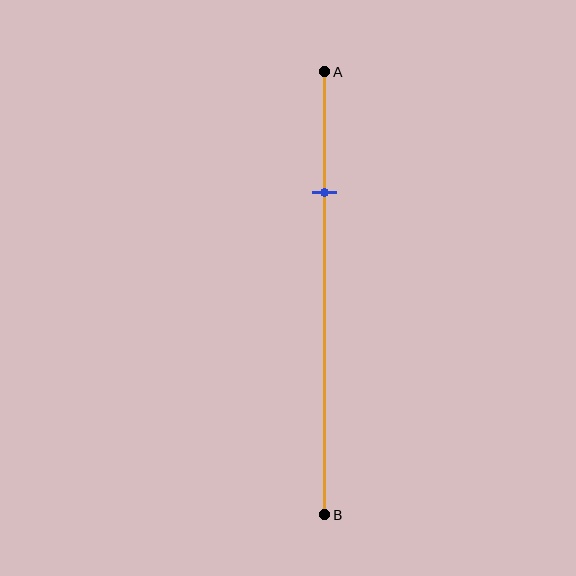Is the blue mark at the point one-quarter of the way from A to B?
Yes, the mark is approximately at the one-quarter point.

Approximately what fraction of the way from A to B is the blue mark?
The blue mark is approximately 25% of the way from A to B.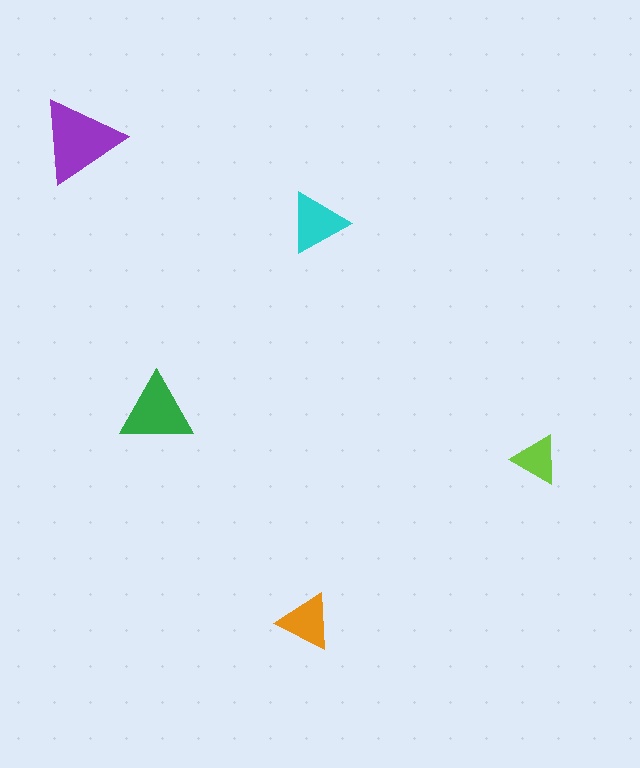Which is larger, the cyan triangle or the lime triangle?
The cyan one.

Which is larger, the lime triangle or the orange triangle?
The orange one.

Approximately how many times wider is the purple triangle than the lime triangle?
About 2 times wider.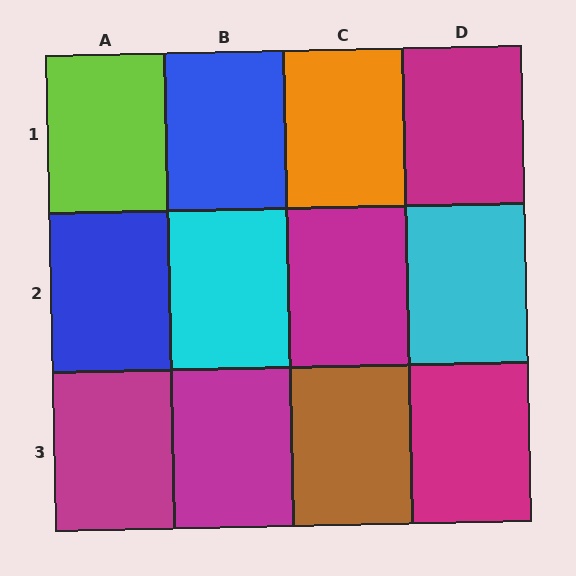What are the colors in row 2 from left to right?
Blue, cyan, magenta, cyan.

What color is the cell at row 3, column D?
Magenta.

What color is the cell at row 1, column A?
Lime.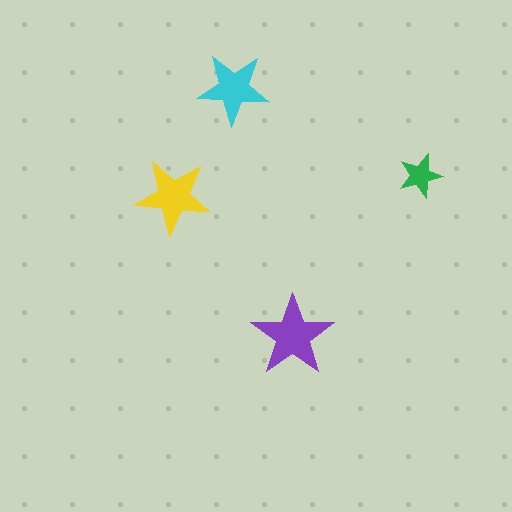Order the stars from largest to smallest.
the purple one, the yellow one, the cyan one, the green one.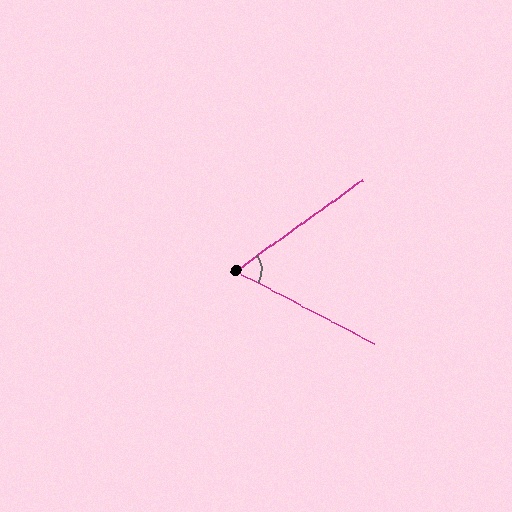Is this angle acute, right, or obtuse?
It is acute.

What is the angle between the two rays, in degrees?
Approximately 63 degrees.